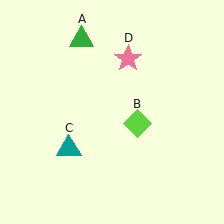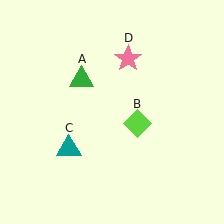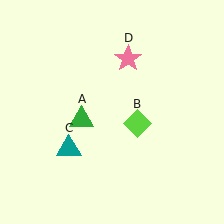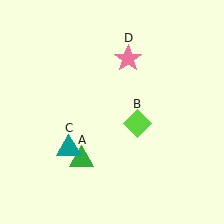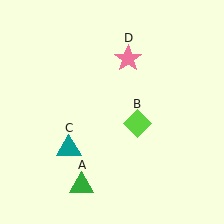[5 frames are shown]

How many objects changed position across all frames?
1 object changed position: green triangle (object A).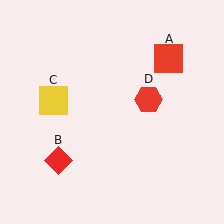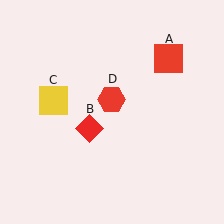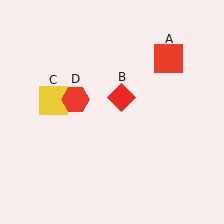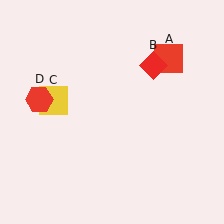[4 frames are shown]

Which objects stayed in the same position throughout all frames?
Red square (object A) and yellow square (object C) remained stationary.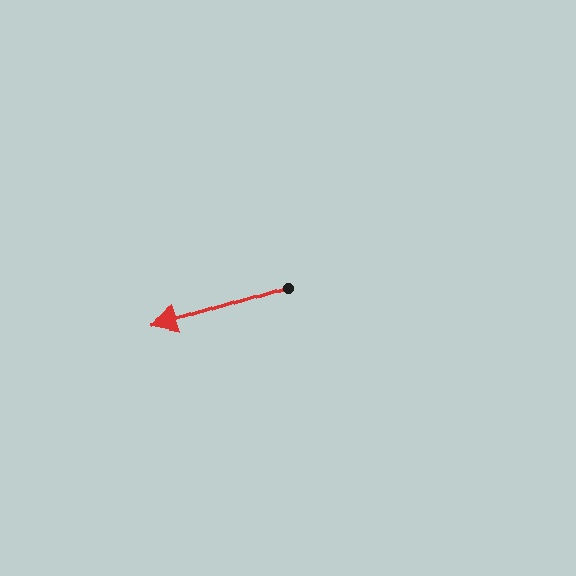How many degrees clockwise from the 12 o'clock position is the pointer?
Approximately 252 degrees.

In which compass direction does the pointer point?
West.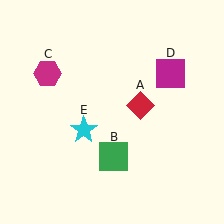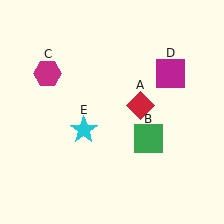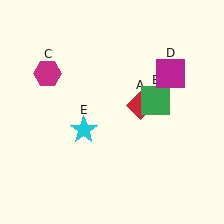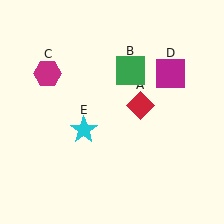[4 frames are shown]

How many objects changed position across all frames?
1 object changed position: green square (object B).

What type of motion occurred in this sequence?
The green square (object B) rotated counterclockwise around the center of the scene.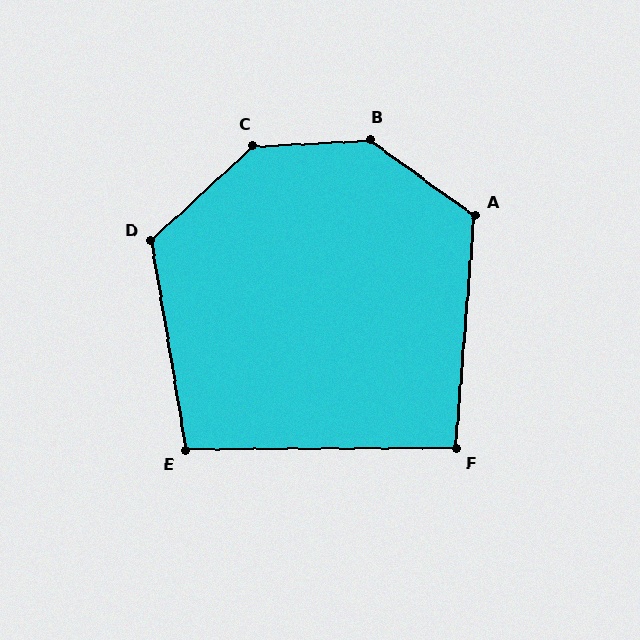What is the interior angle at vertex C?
Approximately 140 degrees (obtuse).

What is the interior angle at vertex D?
Approximately 123 degrees (obtuse).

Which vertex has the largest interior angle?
B, at approximately 142 degrees.